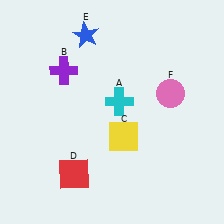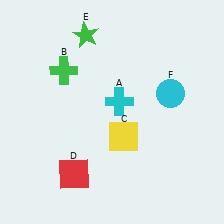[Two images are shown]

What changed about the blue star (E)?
In Image 1, E is blue. In Image 2, it changed to green.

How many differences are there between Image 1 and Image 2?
There are 3 differences between the two images.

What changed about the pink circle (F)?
In Image 1, F is pink. In Image 2, it changed to cyan.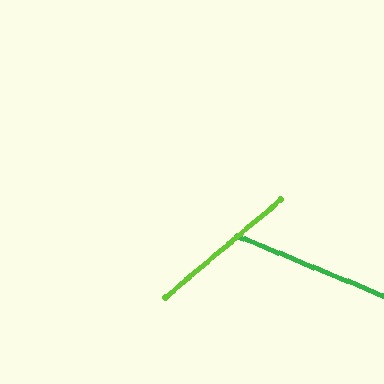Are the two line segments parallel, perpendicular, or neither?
Neither parallel nor perpendicular — they differ by about 62°.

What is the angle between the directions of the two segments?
Approximately 62 degrees.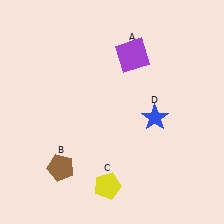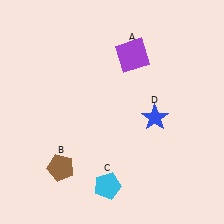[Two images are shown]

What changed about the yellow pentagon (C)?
In Image 1, C is yellow. In Image 2, it changed to cyan.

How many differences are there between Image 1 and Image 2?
There is 1 difference between the two images.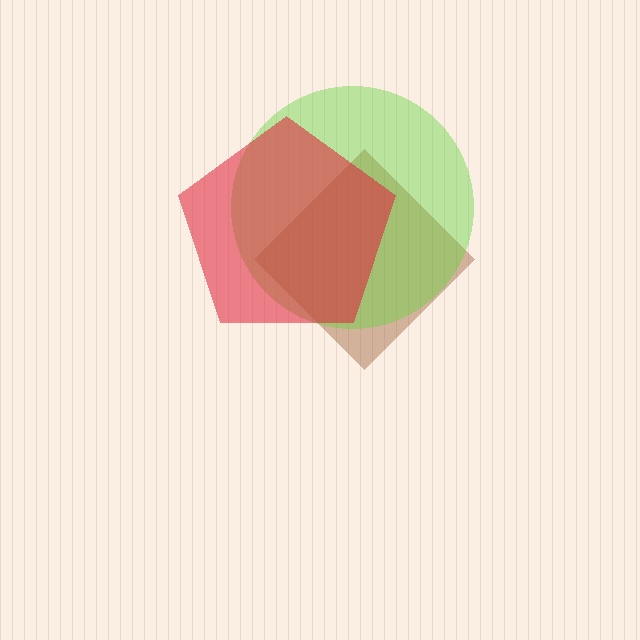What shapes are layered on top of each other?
The layered shapes are: a brown diamond, a lime circle, a red pentagon.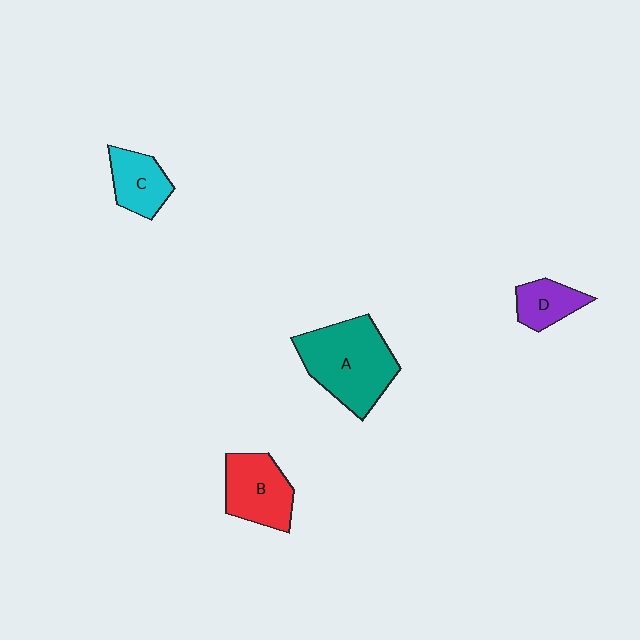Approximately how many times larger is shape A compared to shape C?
Approximately 2.1 times.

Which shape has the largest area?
Shape A (teal).